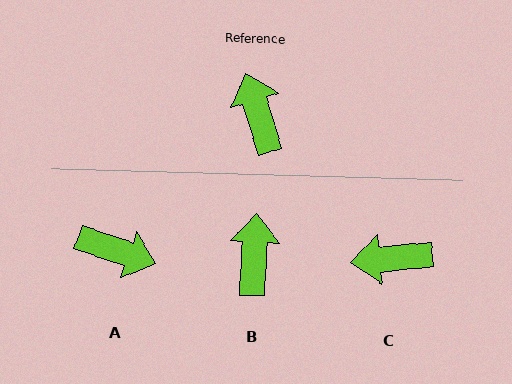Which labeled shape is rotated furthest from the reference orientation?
A, about 126 degrees away.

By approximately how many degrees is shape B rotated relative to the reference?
Approximately 20 degrees clockwise.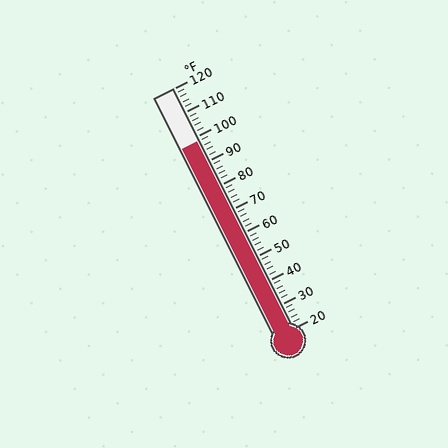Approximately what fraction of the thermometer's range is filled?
The thermometer is filled to approximately 80% of its range.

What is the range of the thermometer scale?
The thermometer scale ranges from 20°F to 120°F.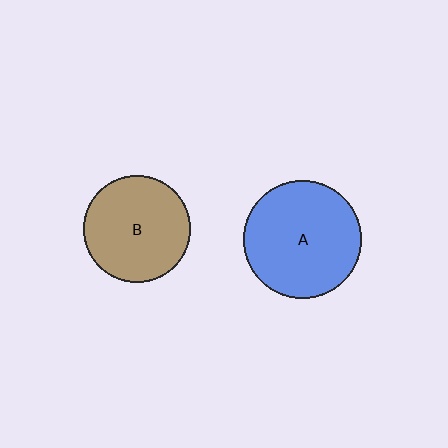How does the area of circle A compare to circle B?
Approximately 1.2 times.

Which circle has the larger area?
Circle A (blue).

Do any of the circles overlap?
No, none of the circles overlap.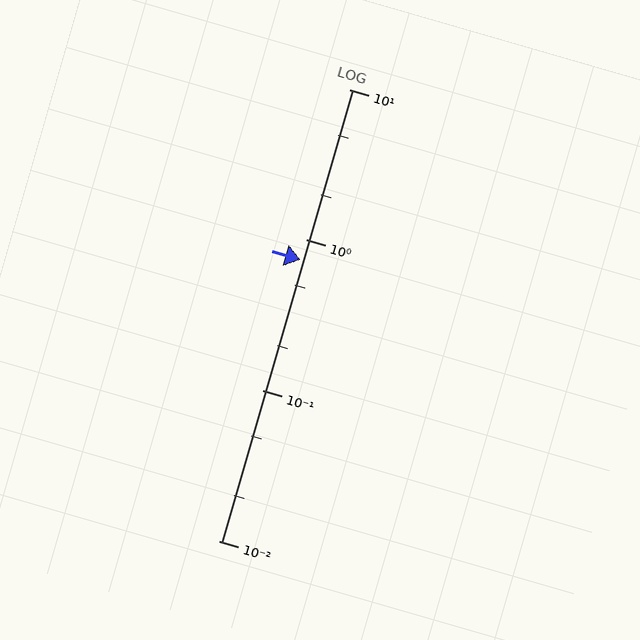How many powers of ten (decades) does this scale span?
The scale spans 3 decades, from 0.01 to 10.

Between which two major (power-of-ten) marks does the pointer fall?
The pointer is between 0.1 and 1.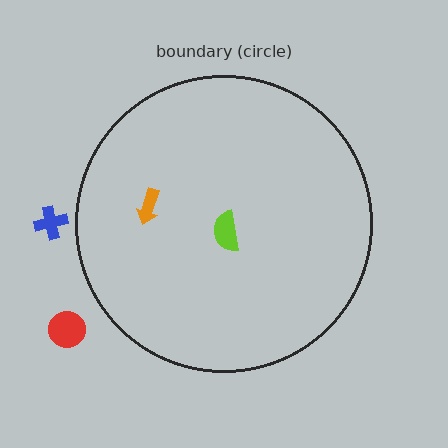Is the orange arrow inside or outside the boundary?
Inside.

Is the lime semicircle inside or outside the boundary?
Inside.